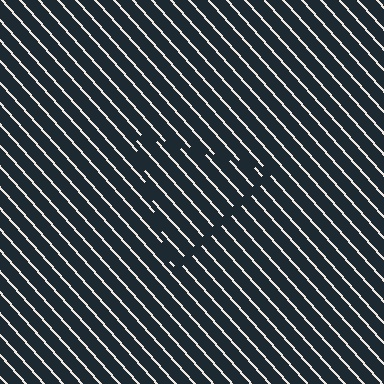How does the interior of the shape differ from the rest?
The interior of the shape contains the same grating, shifted by half a period — the contour is defined by the phase discontinuity where line-ends from the inner and outer gratings abut.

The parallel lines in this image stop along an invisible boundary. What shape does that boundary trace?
An illusory triangle. The interior of the shape contains the same grating, shifted by half a period — the contour is defined by the phase discontinuity where line-ends from the inner and outer gratings abut.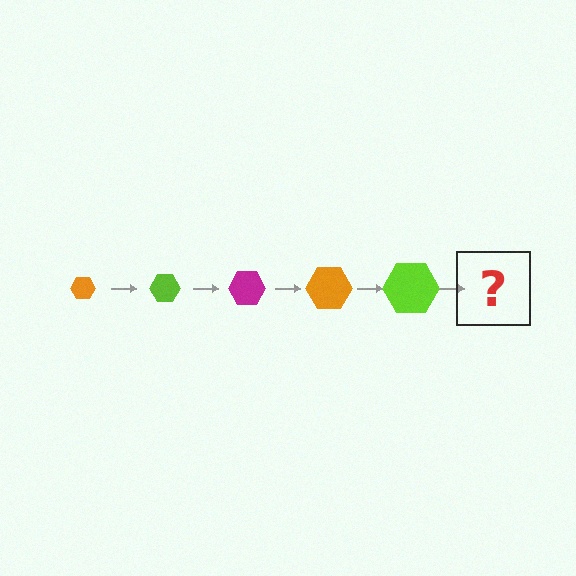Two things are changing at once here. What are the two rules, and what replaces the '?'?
The two rules are that the hexagon grows larger each step and the color cycles through orange, lime, and magenta. The '?' should be a magenta hexagon, larger than the previous one.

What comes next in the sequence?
The next element should be a magenta hexagon, larger than the previous one.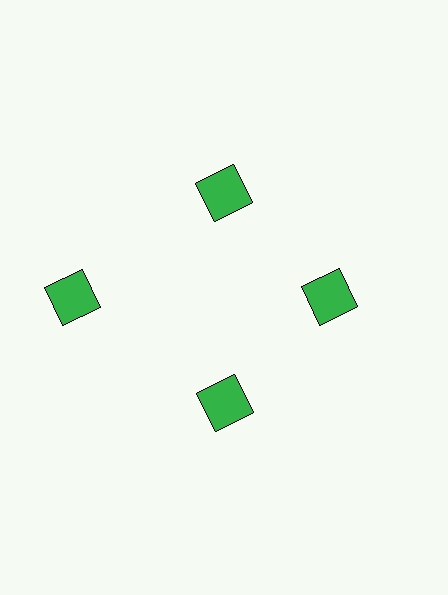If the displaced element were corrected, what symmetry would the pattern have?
It would have 4-fold rotational symmetry — the pattern would map onto itself every 90 degrees.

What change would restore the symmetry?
The symmetry would be restored by moving it inward, back onto the ring so that all 4 squares sit at equal angles and equal distance from the center.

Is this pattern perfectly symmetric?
No. The 4 green squares are arranged in a ring, but one element near the 9 o'clock position is pushed outward from the center, breaking the 4-fold rotational symmetry.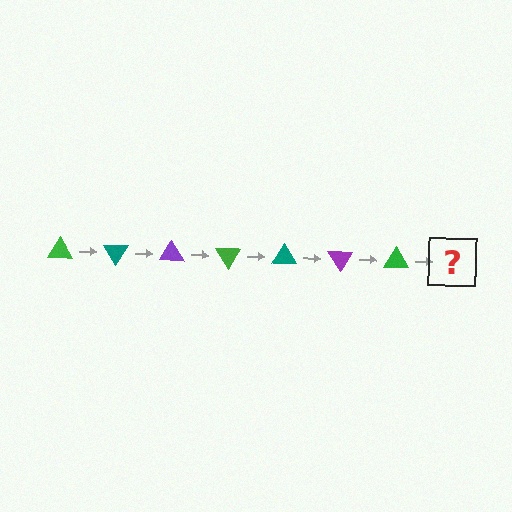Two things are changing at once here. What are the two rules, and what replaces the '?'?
The two rules are that it rotates 60 degrees each step and the color cycles through green, teal, and purple. The '?' should be a teal triangle, rotated 420 degrees from the start.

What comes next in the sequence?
The next element should be a teal triangle, rotated 420 degrees from the start.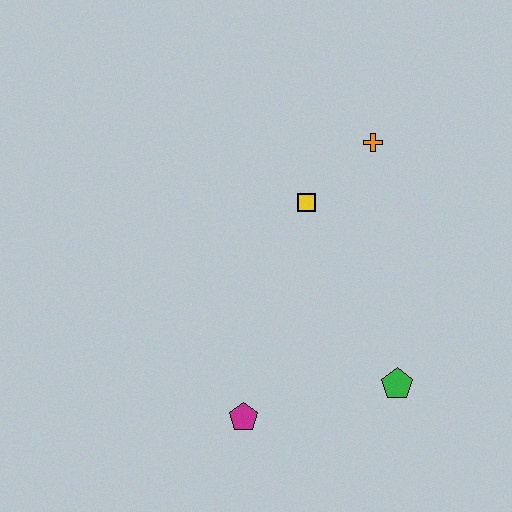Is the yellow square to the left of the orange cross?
Yes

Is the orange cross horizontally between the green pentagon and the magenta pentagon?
Yes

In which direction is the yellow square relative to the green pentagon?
The yellow square is above the green pentagon.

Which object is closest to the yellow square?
The orange cross is closest to the yellow square.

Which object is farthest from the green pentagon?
The orange cross is farthest from the green pentagon.